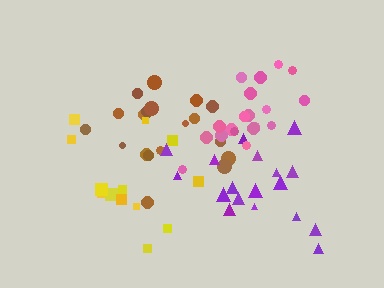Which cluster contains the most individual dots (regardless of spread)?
Brown (19).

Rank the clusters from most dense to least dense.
brown, pink, purple, yellow.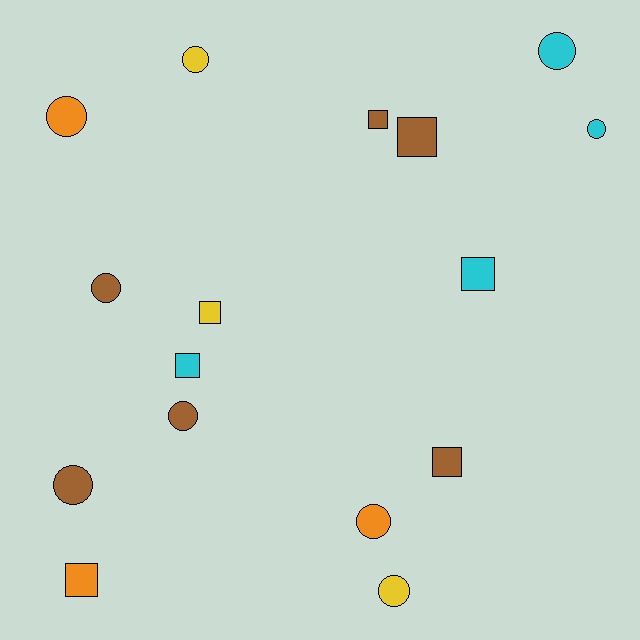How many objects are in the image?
There are 16 objects.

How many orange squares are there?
There is 1 orange square.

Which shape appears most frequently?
Circle, with 9 objects.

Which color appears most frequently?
Brown, with 6 objects.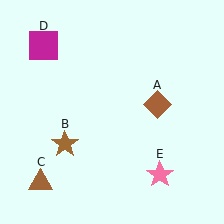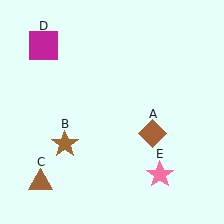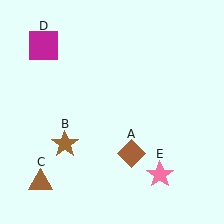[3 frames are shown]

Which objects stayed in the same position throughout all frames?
Brown star (object B) and brown triangle (object C) and magenta square (object D) and pink star (object E) remained stationary.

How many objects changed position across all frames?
1 object changed position: brown diamond (object A).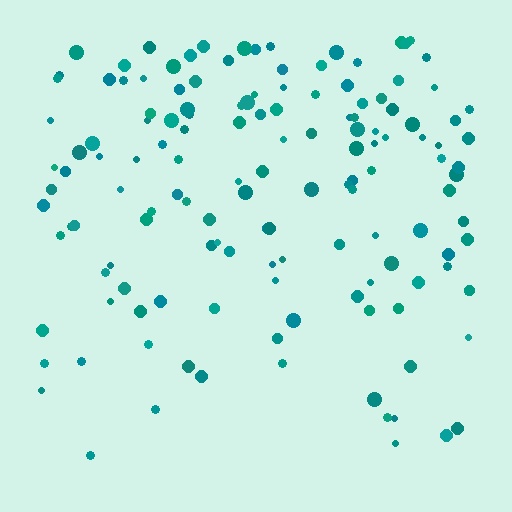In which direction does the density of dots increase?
From bottom to top, with the top side densest.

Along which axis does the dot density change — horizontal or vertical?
Vertical.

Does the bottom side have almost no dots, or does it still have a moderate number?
Still a moderate number, just noticeably fewer than the top.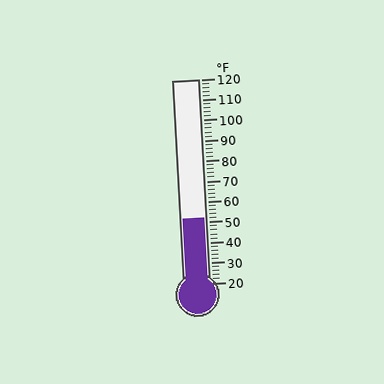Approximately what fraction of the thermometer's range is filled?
The thermometer is filled to approximately 30% of its range.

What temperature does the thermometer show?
The thermometer shows approximately 52°F.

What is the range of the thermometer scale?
The thermometer scale ranges from 20°F to 120°F.